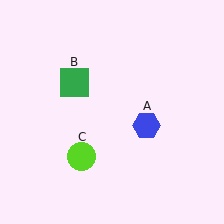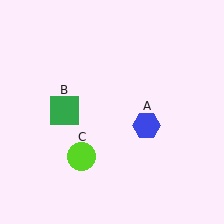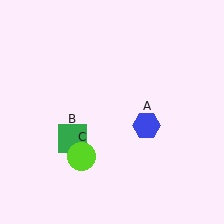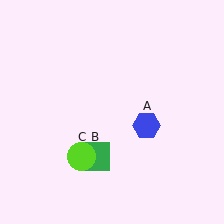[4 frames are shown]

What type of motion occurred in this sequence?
The green square (object B) rotated counterclockwise around the center of the scene.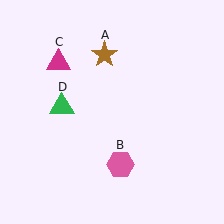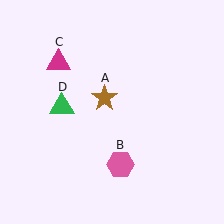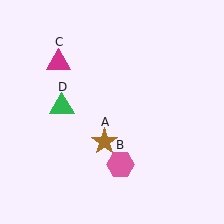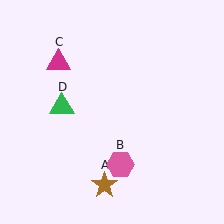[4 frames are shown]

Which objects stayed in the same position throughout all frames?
Pink hexagon (object B) and magenta triangle (object C) and green triangle (object D) remained stationary.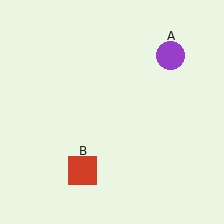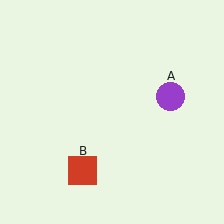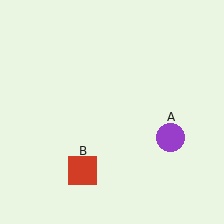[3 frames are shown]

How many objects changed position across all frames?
1 object changed position: purple circle (object A).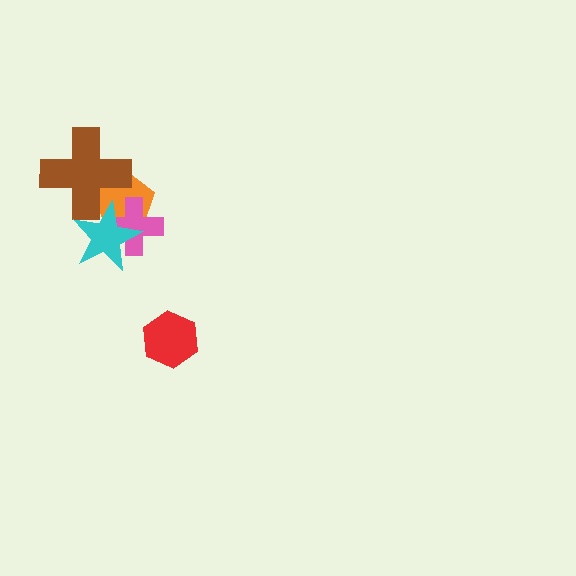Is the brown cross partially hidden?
Yes, it is partially covered by another shape.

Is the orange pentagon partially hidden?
Yes, it is partially covered by another shape.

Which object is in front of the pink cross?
The cyan star is in front of the pink cross.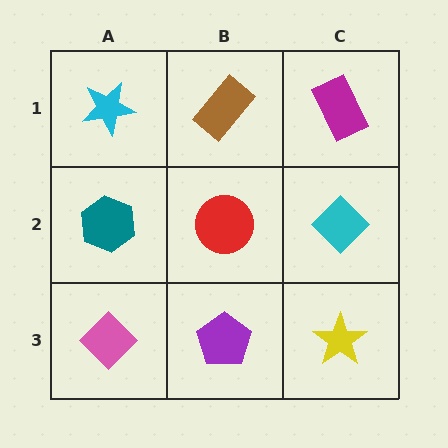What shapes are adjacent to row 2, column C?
A magenta rectangle (row 1, column C), a yellow star (row 3, column C), a red circle (row 2, column B).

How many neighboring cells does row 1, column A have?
2.